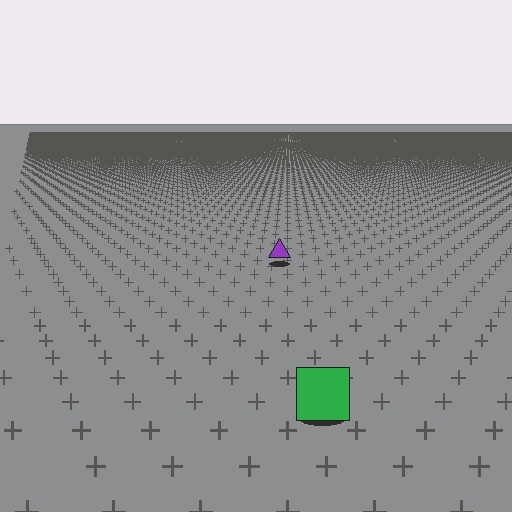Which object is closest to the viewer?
The green square is closest. The texture marks near it are larger and more spread out.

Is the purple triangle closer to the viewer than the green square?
No. The green square is closer — you can tell from the texture gradient: the ground texture is coarser near it.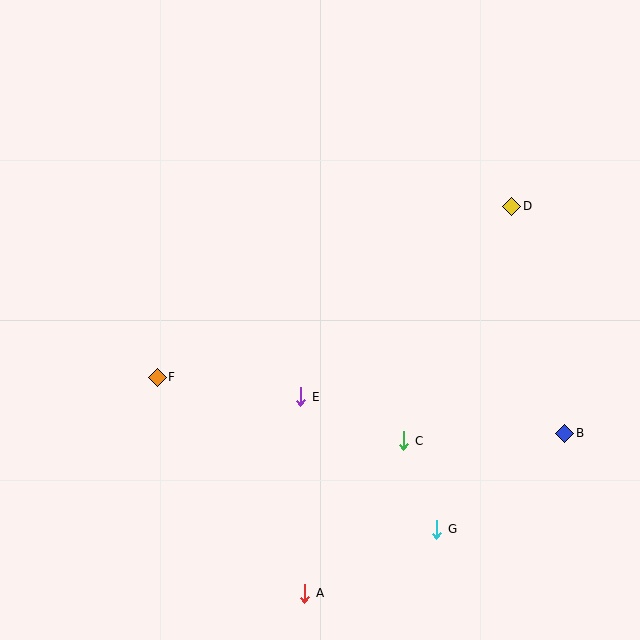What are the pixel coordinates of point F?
Point F is at (157, 377).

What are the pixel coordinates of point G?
Point G is at (437, 529).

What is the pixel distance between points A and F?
The distance between A and F is 262 pixels.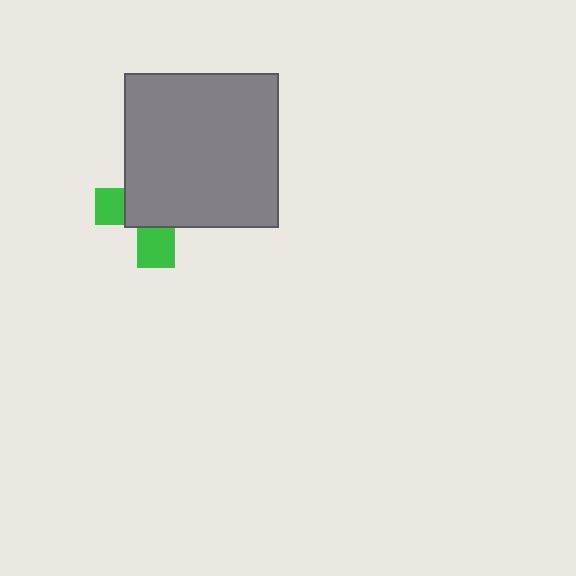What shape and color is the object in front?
The object in front is a gray square.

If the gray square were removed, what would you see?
You would see the complete green cross.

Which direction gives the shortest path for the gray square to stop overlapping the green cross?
Moving toward the upper-right gives the shortest separation.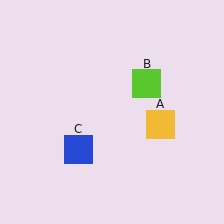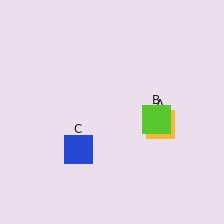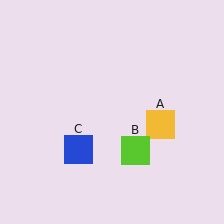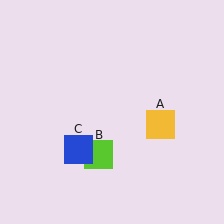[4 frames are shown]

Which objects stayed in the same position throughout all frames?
Yellow square (object A) and blue square (object C) remained stationary.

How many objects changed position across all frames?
1 object changed position: lime square (object B).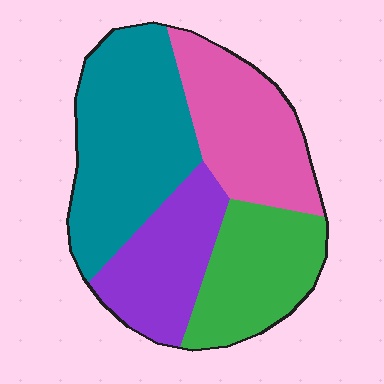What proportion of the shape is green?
Green takes up about one fifth (1/5) of the shape.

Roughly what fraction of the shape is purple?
Purple covers about 20% of the shape.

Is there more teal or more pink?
Teal.